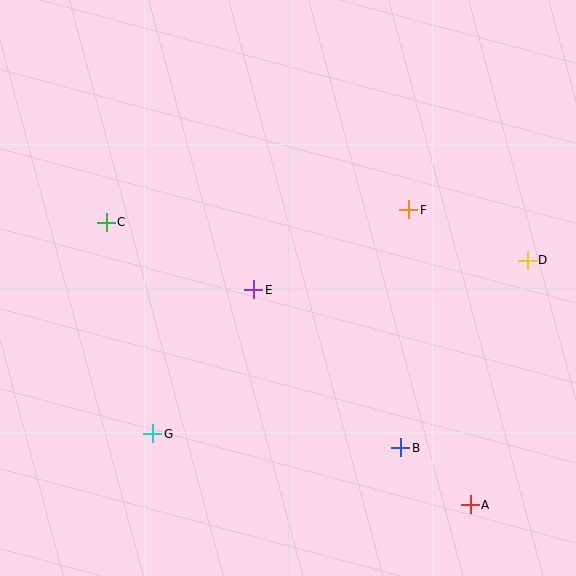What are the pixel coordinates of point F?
Point F is at (409, 210).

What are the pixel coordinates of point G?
Point G is at (153, 434).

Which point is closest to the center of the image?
Point E at (254, 290) is closest to the center.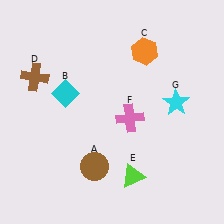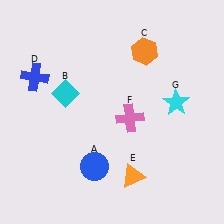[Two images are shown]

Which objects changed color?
A changed from brown to blue. D changed from brown to blue. E changed from lime to orange.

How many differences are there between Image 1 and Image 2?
There are 3 differences between the two images.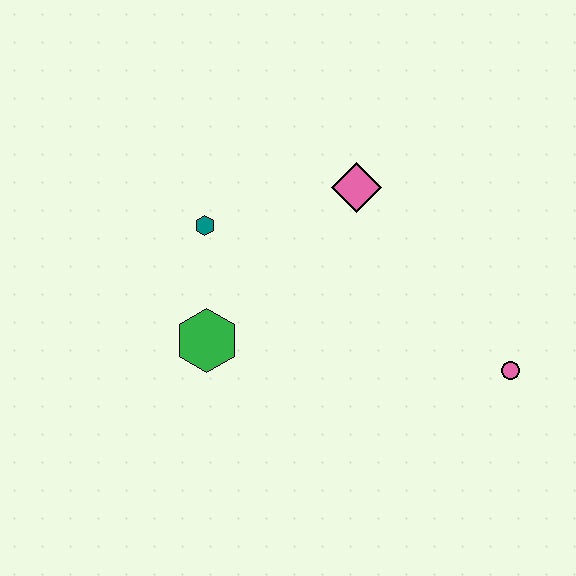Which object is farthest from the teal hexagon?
The pink circle is farthest from the teal hexagon.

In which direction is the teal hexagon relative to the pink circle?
The teal hexagon is to the left of the pink circle.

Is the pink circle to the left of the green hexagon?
No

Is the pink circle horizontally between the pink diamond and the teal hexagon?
No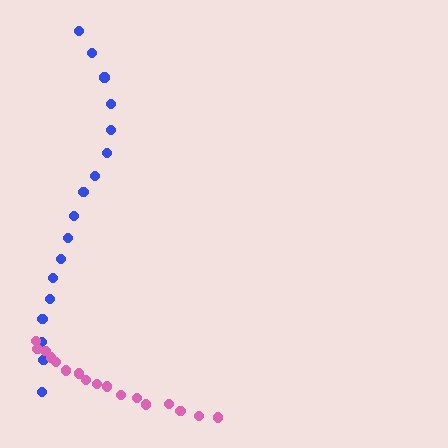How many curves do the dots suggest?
There are 2 distinct paths.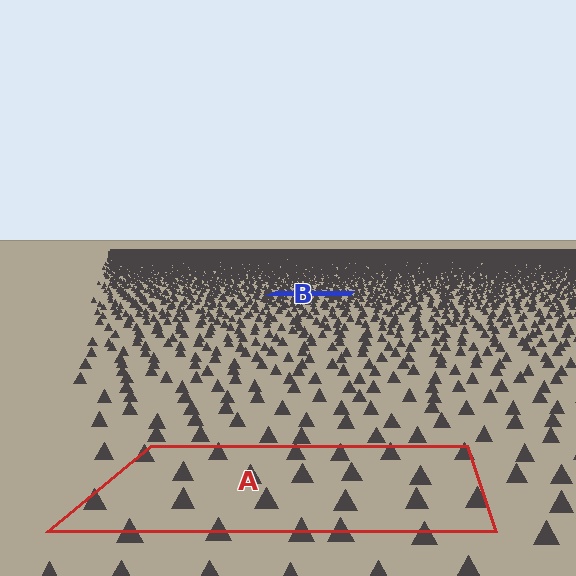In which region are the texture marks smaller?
The texture marks are smaller in region B, because it is farther away.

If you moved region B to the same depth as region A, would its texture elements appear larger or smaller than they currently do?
They would appear larger. At a closer depth, the same texture elements are projected at a bigger on-screen size.